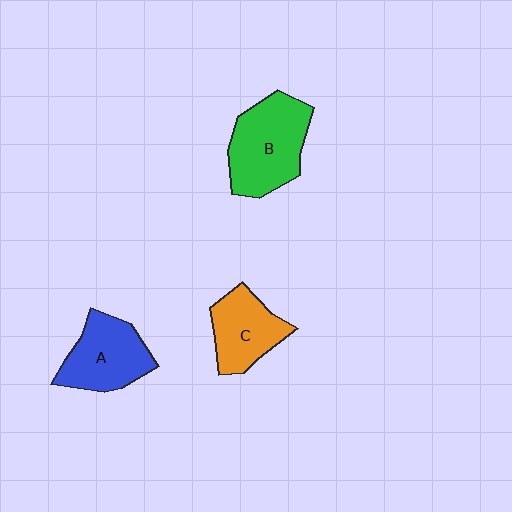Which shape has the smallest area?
Shape C (orange).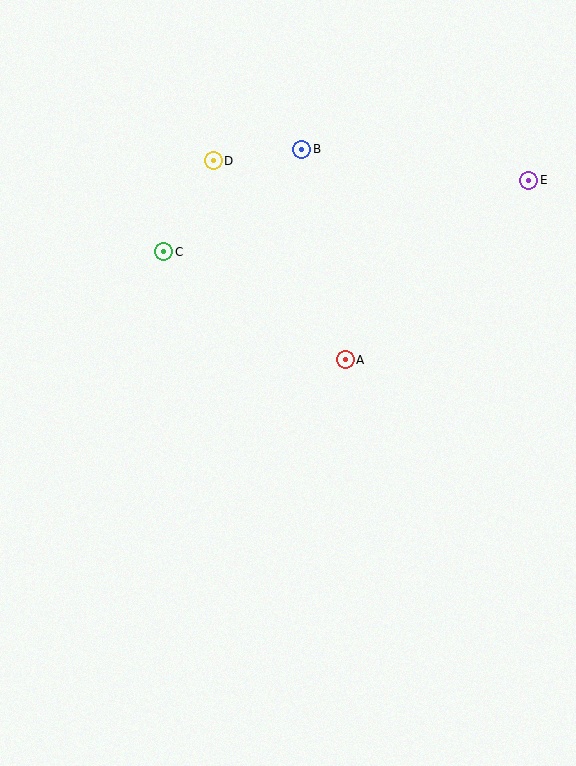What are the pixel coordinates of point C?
Point C is at (164, 252).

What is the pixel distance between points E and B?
The distance between E and B is 229 pixels.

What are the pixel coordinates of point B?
Point B is at (302, 149).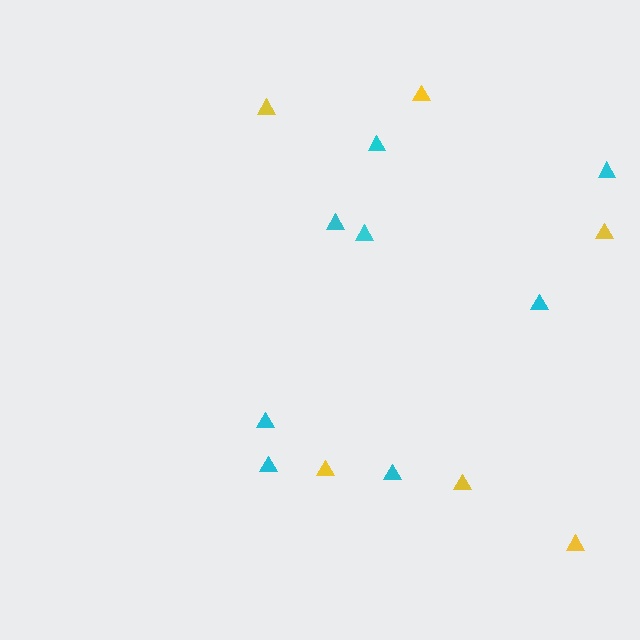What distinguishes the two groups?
There are 2 groups: one group of yellow triangles (6) and one group of cyan triangles (8).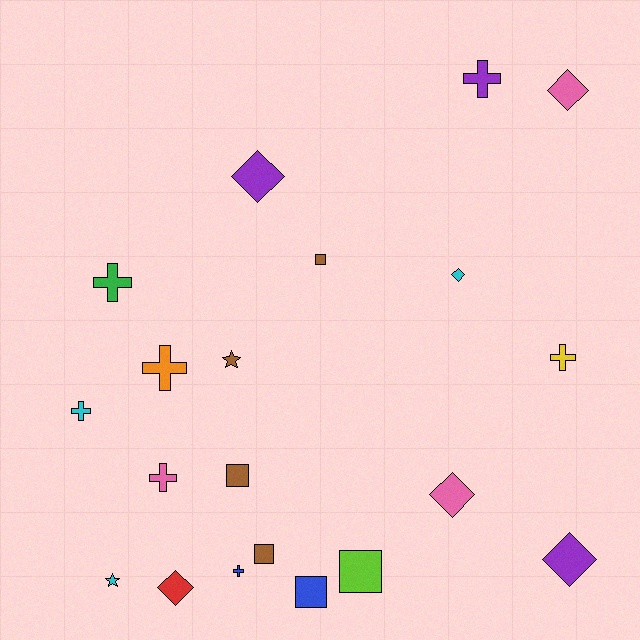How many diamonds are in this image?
There are 6 diamonds.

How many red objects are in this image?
There is 1 red object.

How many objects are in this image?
There are 20 objects.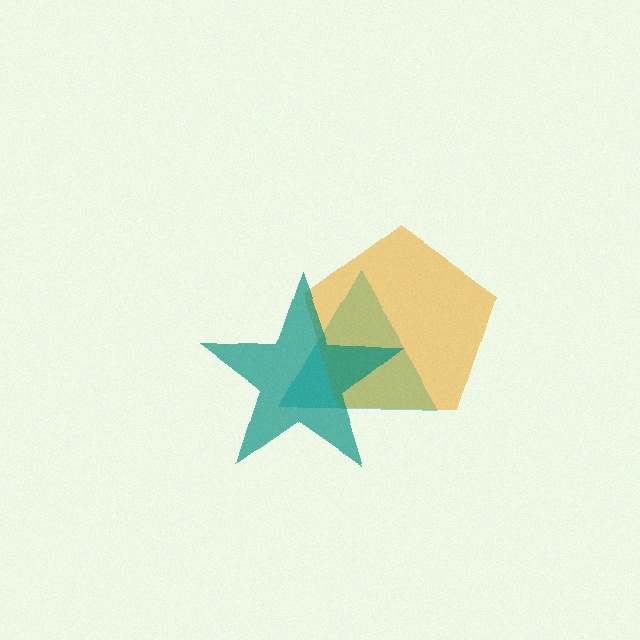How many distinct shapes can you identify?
There are 3 distinct shapes: a cyan triangle, an orange pentagon, a teal star.